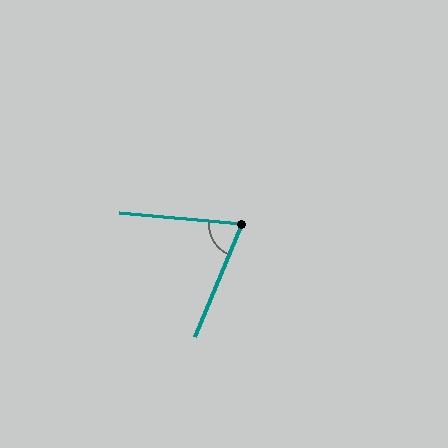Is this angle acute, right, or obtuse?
It is acute.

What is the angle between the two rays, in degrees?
Approximately 72 degrees.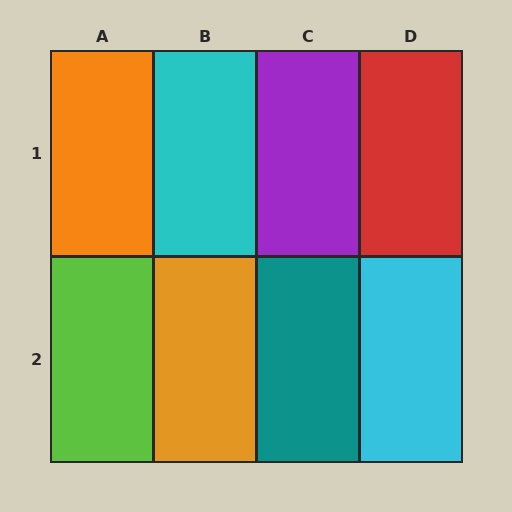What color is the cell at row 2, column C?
Teal.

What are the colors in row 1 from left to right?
Orange, cyan, purple, red.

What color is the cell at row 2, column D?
Cyan.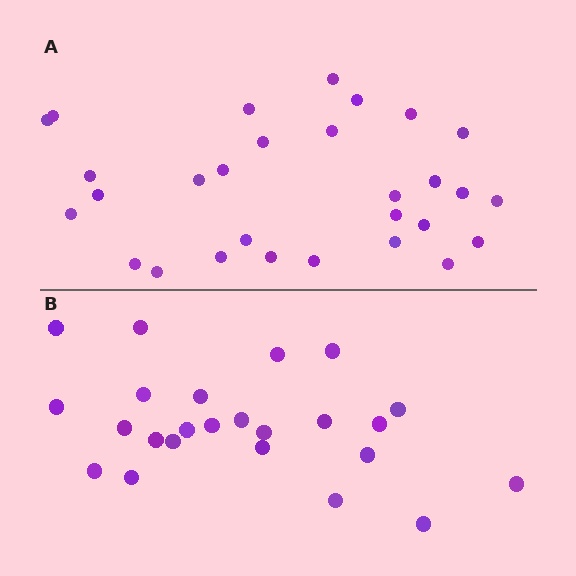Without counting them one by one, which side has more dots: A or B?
Region A (the top region) has more dots.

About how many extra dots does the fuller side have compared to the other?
Region A has about 5 more dots than region B.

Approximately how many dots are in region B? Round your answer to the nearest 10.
About 20 dots. (The exact count is 24, which rounds to 20.)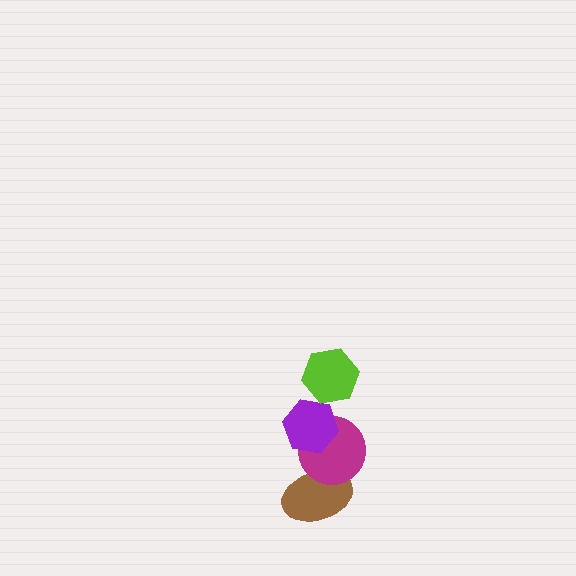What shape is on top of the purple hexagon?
The lime hexagon is on top of the purple hexagon.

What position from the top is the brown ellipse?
The brown ellipse is 4th from the top.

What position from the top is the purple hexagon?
The purple hexagon is 2nd from the top.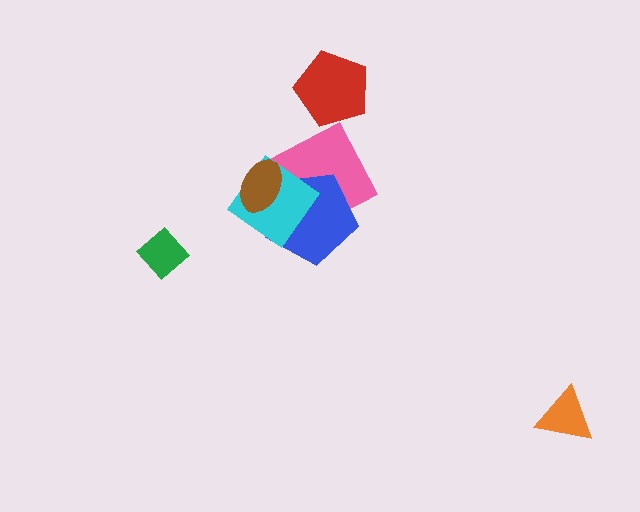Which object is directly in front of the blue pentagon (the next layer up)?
The cyan diamond is directly in front of the blue pentagon.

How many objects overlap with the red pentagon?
0 objects overlap with the red pentagon.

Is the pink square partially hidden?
Yes, it is partially covered by another shape.